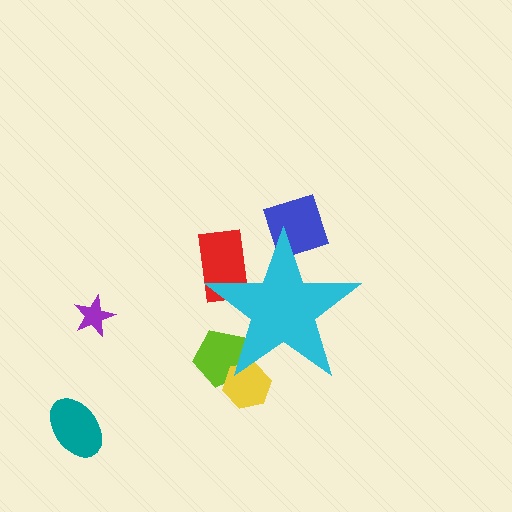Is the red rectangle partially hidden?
Yes, the red rectangle is partially hidden behind the cyan star.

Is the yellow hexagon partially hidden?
Yes, the yellow hexagon is partially hidden behind the cyan star.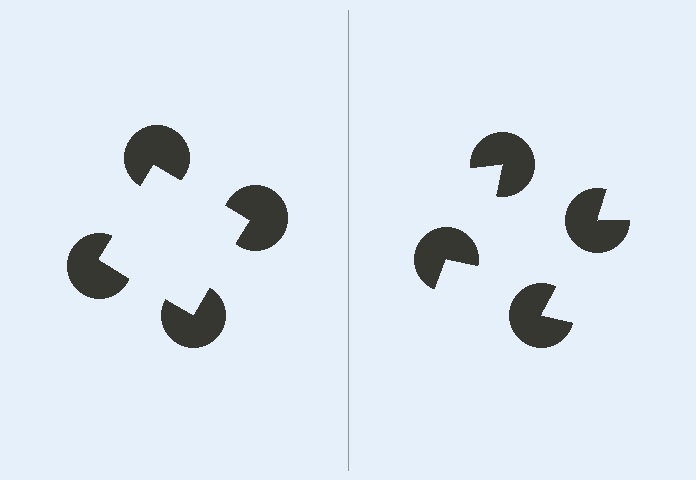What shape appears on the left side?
An illusory square.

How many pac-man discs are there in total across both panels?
8 — 4 on each side.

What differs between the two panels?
The pac-man discs are positioned identically on both sides; only the wedge orientations differ. On the left they align to a square; on the right they are misaligned.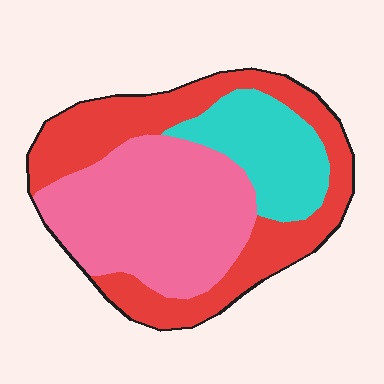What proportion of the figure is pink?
Pink takes up about two fifths (2/5) of the figure.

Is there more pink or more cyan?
Pink.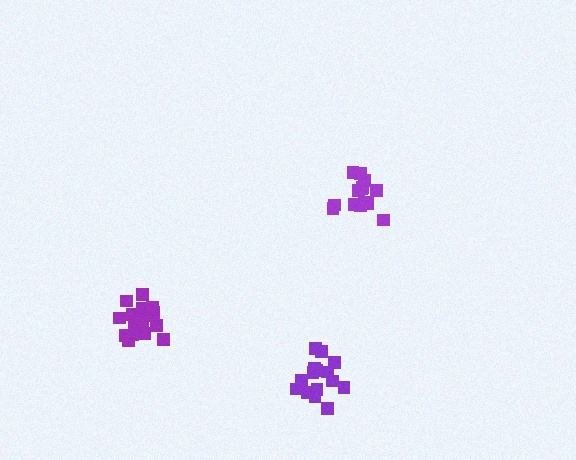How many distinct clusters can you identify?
There are 3 distinct clusters.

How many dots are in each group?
Group 1: 15 dots, Group 2: 15 dots, Group 3: 20 dots (50 total).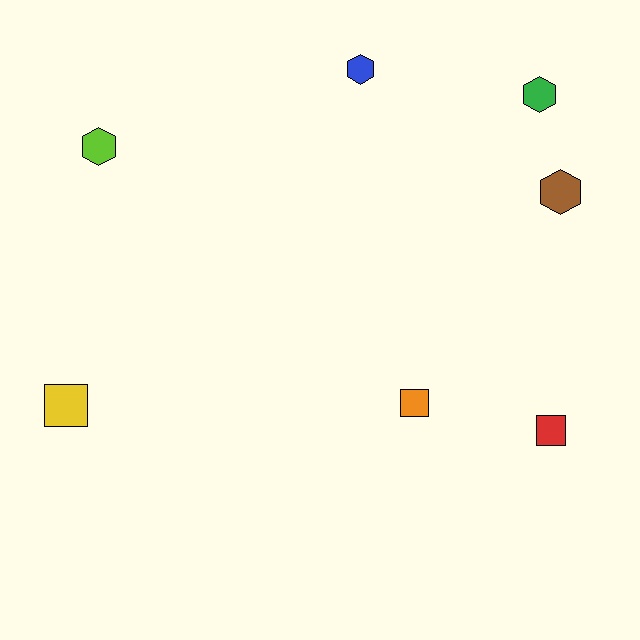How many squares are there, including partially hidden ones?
There are 3 squares.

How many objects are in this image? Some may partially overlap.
There are 7 objects.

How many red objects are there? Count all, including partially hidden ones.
There is 1 red object.